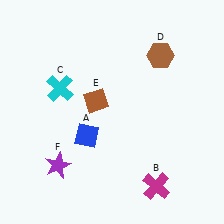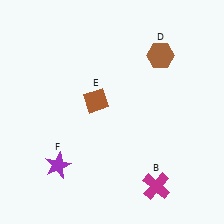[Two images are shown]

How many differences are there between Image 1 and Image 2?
There are 2 differences between the two images.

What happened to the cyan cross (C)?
The cyan cross (C) was removed in Image 2. It was in the top-left area of Image 1.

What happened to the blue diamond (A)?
The blue diamond (A) was removed in Image 2. It was in the bottom-left area of Image 1.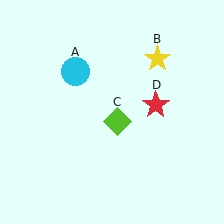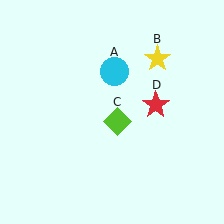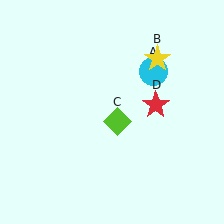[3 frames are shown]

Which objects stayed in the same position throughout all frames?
Yellow star (object B) and lime diamond (object C) and red star (object D) remained stationary.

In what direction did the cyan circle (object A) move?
The cyan circle (object A) moved right.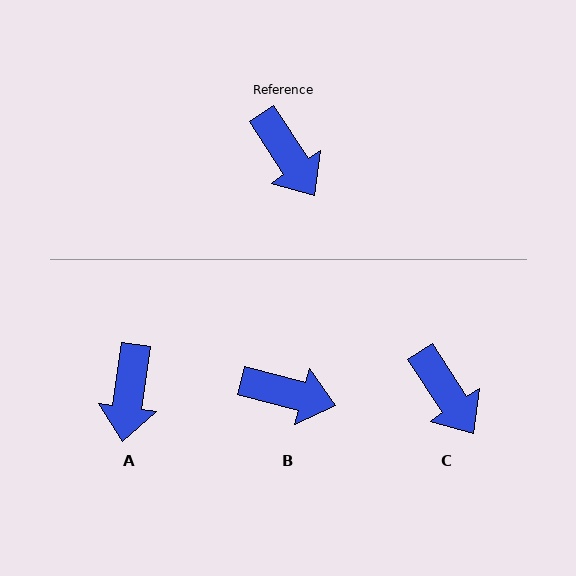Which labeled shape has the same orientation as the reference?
C.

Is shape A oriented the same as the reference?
No, it is off by about 41 degrees.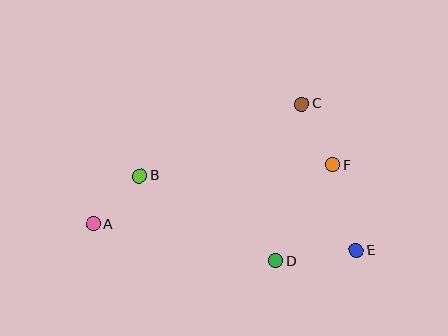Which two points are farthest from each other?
Points A and E are farthest from each other.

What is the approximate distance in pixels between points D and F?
The distance between D and F is approximately 112 pixels.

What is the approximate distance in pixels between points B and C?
The distance between B and C is approximately 177 pixels.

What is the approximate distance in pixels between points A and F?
The distance between A and F is approximately 247 pixels.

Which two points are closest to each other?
Points A and B are closest to each other.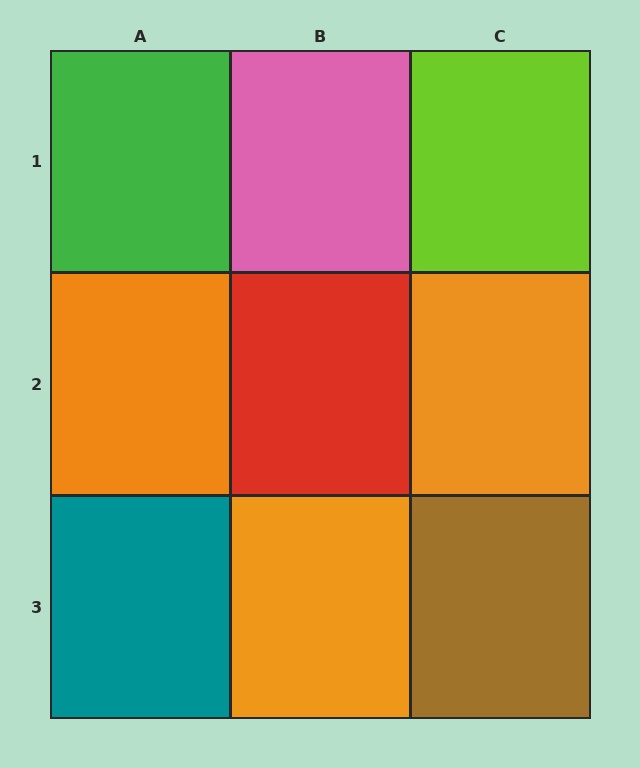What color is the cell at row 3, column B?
Orange.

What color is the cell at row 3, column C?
Brown.